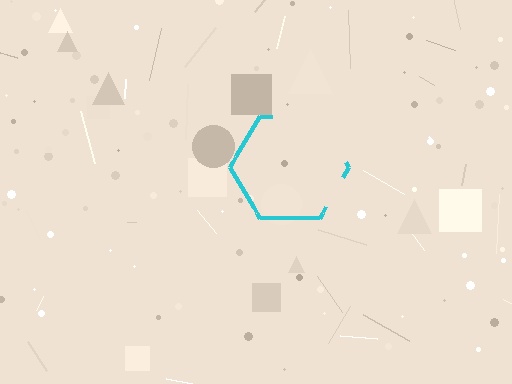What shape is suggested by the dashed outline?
The dashed outline suggests a hexagon.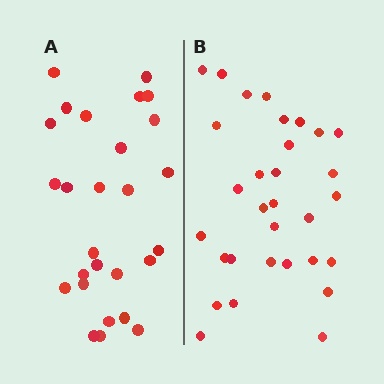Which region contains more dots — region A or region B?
Region B (the right region) has more dots.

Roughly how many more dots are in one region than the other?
Region B has about 4 more dots than region A.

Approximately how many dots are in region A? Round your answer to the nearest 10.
About 30 dots. (The exact count is 27, which rounds to 30.)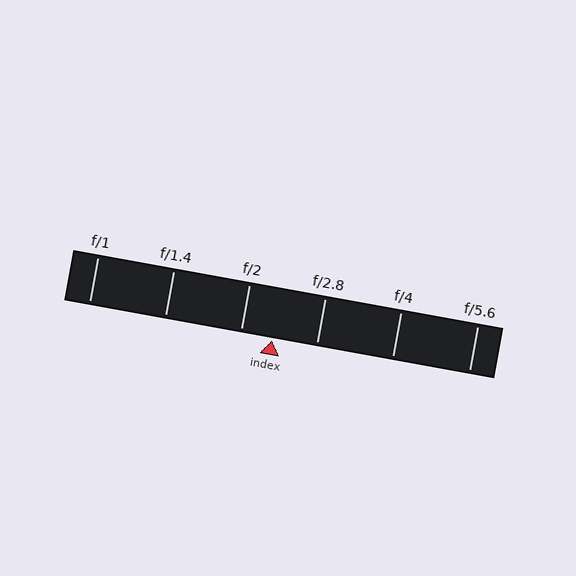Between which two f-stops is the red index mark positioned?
The index mark is between f/2 and f/2.8.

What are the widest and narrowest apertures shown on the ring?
The widest aperture shown is f/1 and the narrowest is f/5.6.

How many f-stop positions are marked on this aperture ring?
There are 6 f-stop positions marked.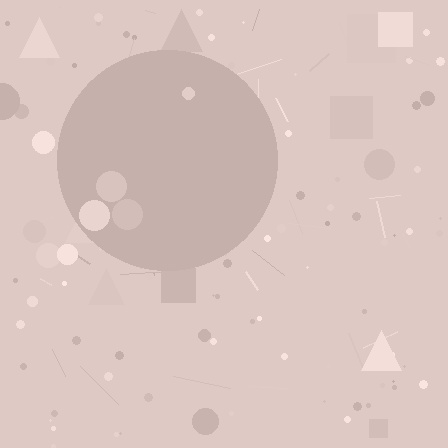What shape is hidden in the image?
A circle is hidden in the image.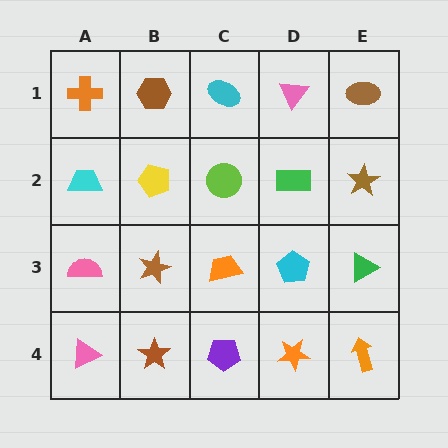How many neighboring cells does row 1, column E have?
2.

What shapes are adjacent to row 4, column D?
A cyan pentagon (row 3, column D), a purple pentagon (row 4, column C), an orange arrow (row 4, column E).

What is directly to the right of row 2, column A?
A yellow pentagon.